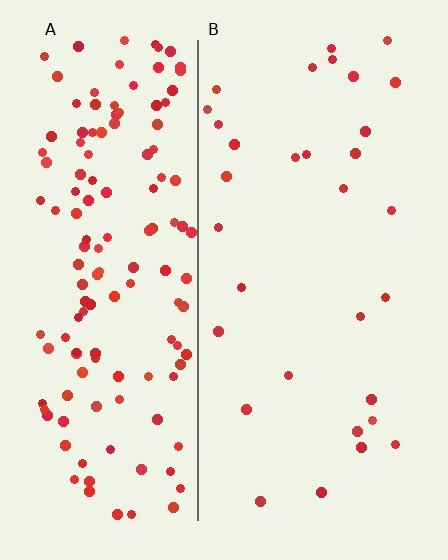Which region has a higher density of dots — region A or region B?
A (the left).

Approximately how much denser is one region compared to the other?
Approximately 4.6× — region A over region B.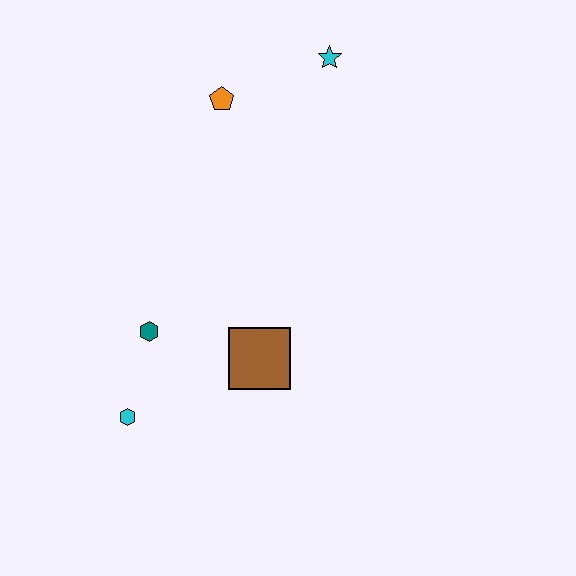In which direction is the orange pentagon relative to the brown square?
The orange pentagon is above the brown square.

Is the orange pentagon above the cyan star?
No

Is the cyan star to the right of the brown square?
Yes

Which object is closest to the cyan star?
The orange pentagon is closest to the cyan star.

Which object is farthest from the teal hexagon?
The cyan star is farthest from the teal hexagon.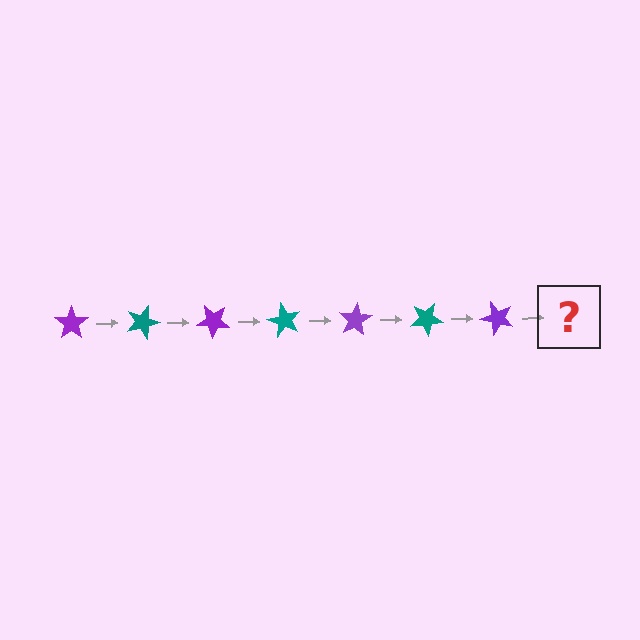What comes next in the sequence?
The next element should be a teal star, rotated 140 degrees from the start.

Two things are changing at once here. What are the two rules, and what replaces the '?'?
The two rules are that it rotates 20 degrees each step and the color cycles through purple and teal. The '?' should be a teal star, rotated 140 degrees from the start.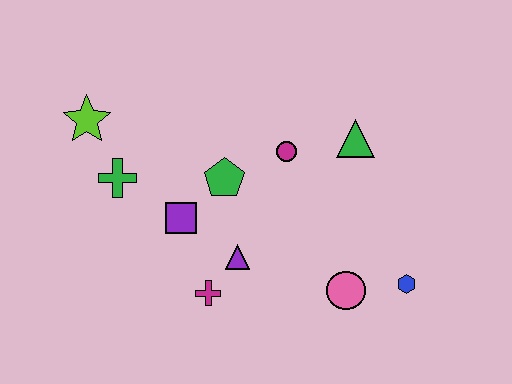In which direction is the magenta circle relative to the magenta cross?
The magenta circle is above the magenta cross.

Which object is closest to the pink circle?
The blue hexagon is closest to the pink circle.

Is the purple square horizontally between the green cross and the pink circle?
Yes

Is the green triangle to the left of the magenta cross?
No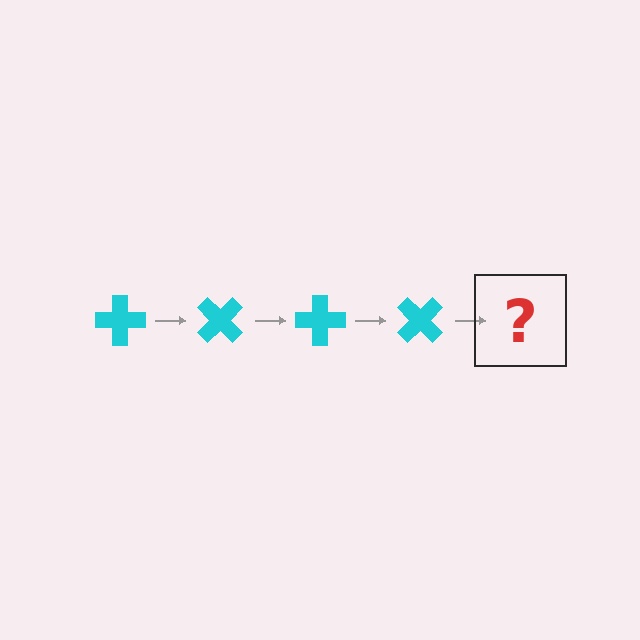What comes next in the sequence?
The next element should be a cyan cross rotated 180 degrees.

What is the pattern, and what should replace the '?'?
The pattern is that the cross rotates 45 degrees each step. The '?' should be a cyan cross rotated 180 degrees.